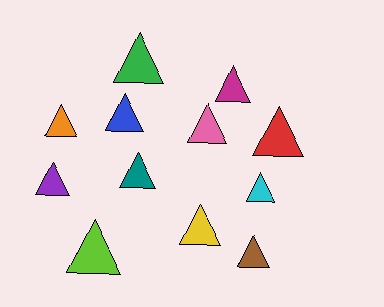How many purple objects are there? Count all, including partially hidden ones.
There is 1 purple object.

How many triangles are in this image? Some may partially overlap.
There are 12 triangles.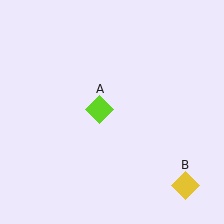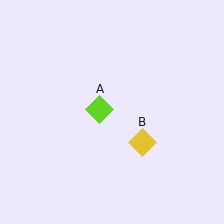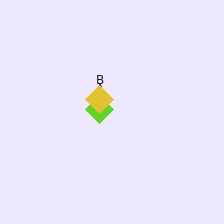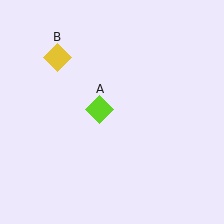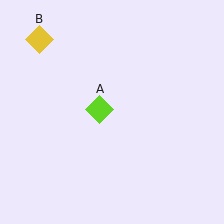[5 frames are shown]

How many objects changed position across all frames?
1 object changed position: yellow diamond (object B).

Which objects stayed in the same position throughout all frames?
Lime diamond (object A) remained stationary.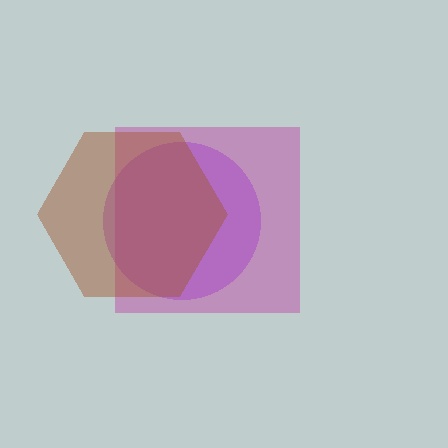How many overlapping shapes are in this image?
There are 3 overlapping shapes in the image.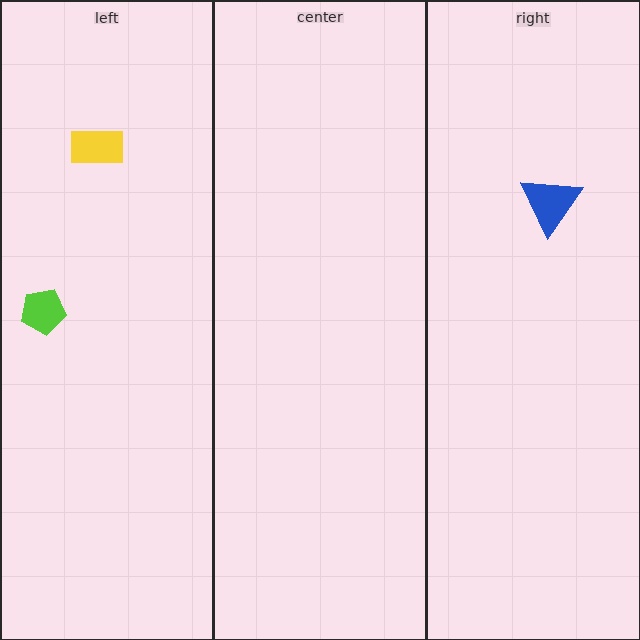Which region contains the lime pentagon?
The left region.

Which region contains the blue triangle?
The right region.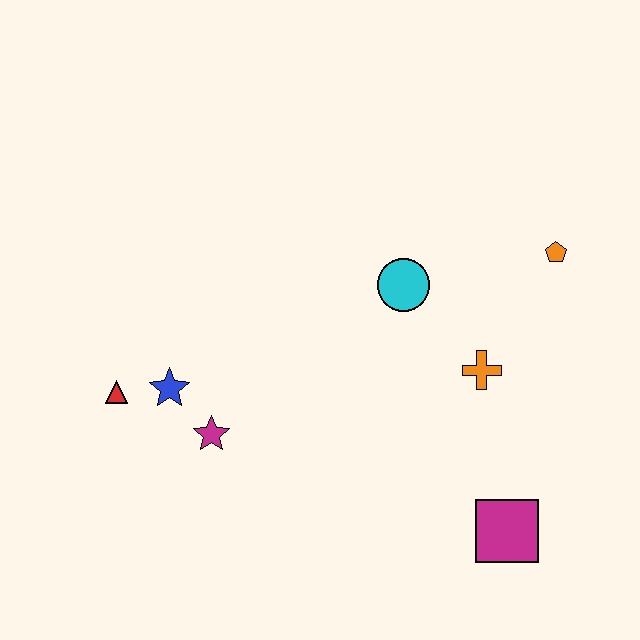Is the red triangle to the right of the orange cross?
No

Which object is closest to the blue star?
The red triangle is closest to the blue star.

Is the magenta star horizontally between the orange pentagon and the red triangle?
Yes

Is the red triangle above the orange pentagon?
No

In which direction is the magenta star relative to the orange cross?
The magenta star is to the left of the orange cross.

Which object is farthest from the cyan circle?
The red triangle is farthest from the cyan circle.